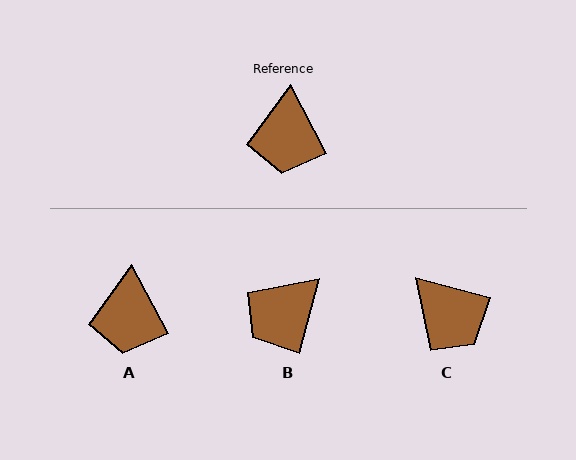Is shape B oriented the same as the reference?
No, it is off by about 43 degrees.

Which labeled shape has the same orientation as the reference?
A.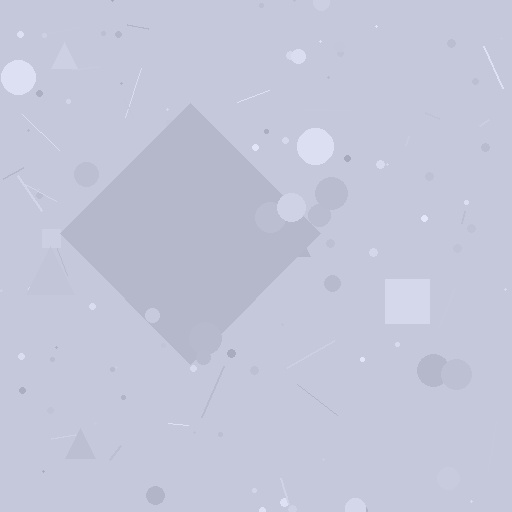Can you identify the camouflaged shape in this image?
The camouflaged shape is a diamond.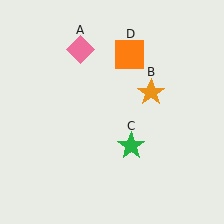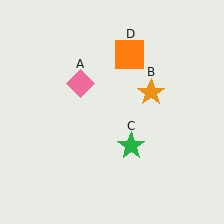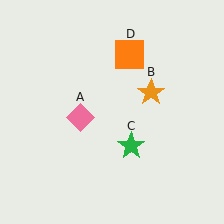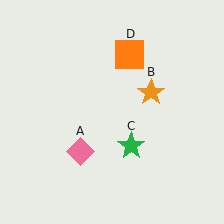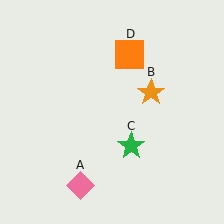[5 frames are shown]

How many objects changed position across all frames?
1 object changed position: pink diamond (object A).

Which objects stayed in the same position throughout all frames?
Orange star (object B) and green star (object C) and orange square (object D) remained stationary.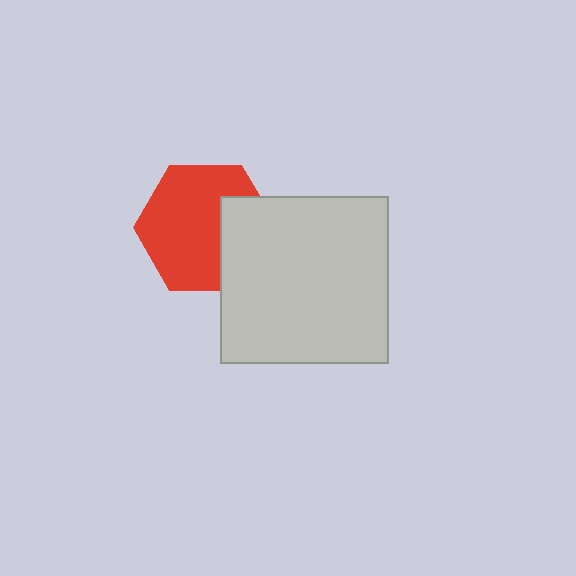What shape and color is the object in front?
The object in front is a light gray square.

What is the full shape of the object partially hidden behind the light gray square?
The partially hidden object is a red hexagon.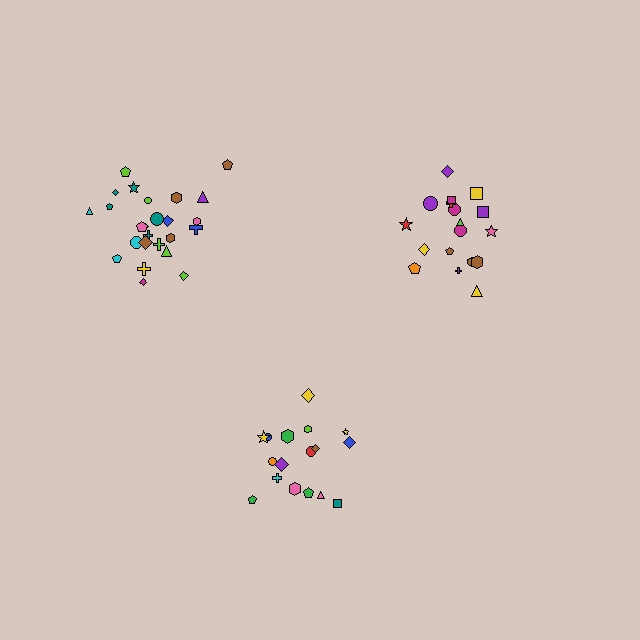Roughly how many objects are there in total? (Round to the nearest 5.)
Roughly 60 objects in total.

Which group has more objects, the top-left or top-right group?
The top-left group.